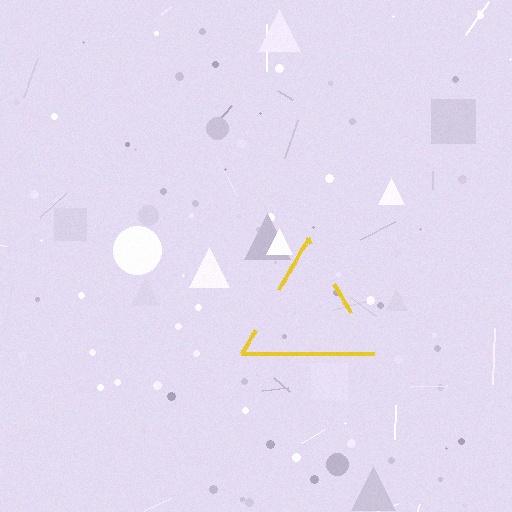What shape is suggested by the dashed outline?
The dashed outline suggests a triangle.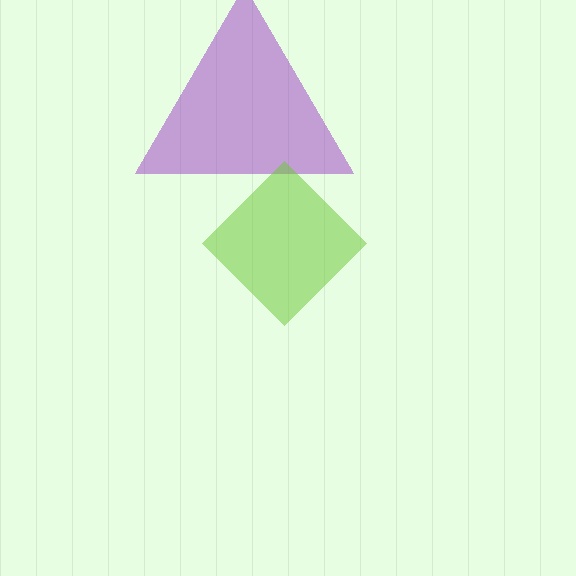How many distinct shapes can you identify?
There are 2 distinct shapes: a purple triangle, a lime diamond.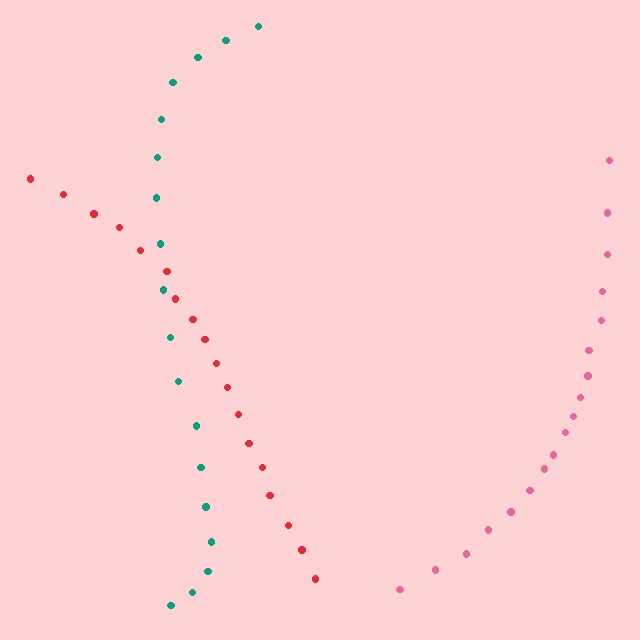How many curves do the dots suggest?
There are 3 distinct paths.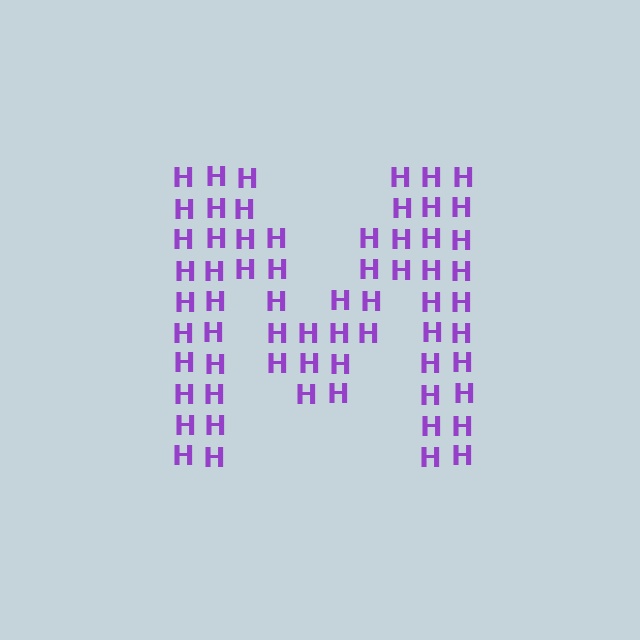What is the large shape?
The large shape is the letter M.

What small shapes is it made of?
It is made of small letter H's.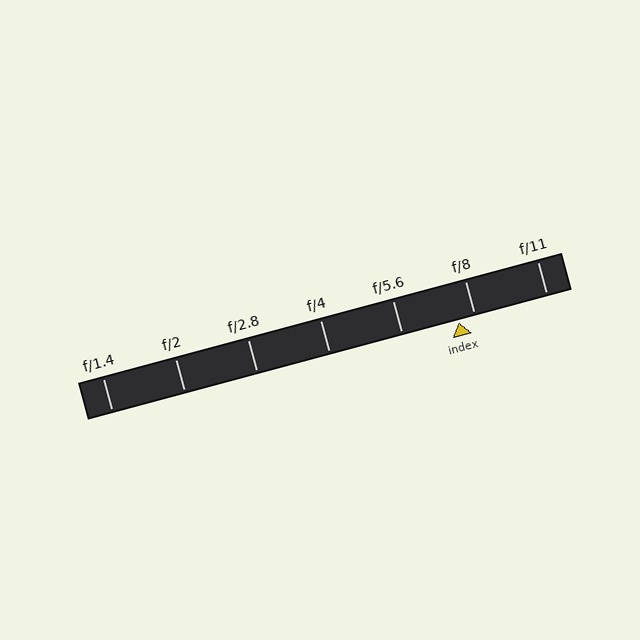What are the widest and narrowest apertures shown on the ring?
The widest aperture shown is f/1.4 and the narrowest is f/11.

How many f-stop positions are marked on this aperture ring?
There are 7 f-stop positions marked.